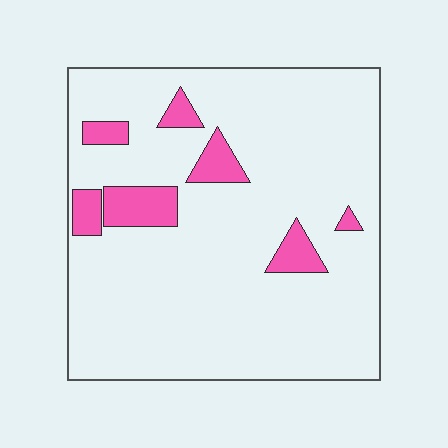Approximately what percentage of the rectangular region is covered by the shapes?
Approximately 10%.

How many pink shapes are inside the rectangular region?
7.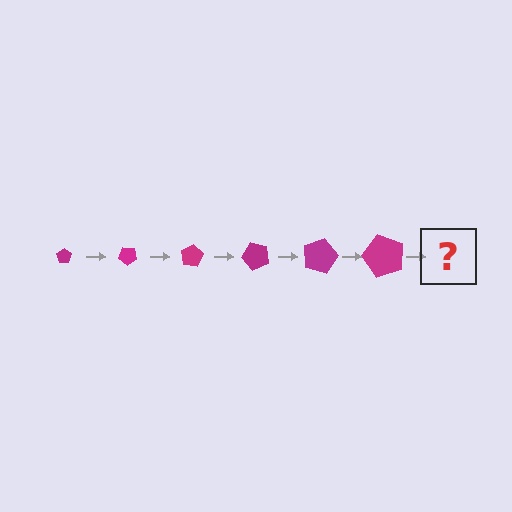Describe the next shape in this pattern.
It should be a pentagon, larger than the previous one and rotated 240 degrees from the start.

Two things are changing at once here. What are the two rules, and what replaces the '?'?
The two rules are that the pentagon grows larger each step and it rotates 40 degrees each step. The '?' should be a pentagon, larger than the previous one and rotated 240 degrees from the start.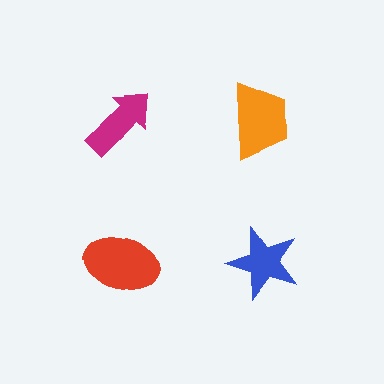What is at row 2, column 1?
A red ellipse.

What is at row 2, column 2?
A blue star.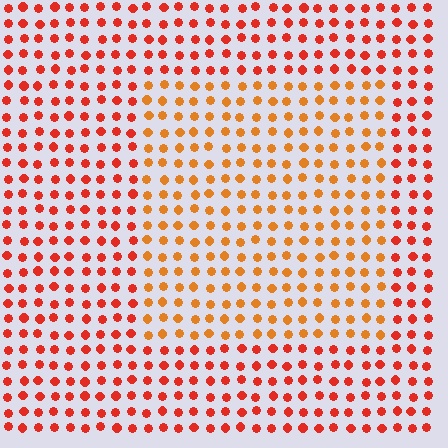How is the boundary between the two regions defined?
The boundary is defined purely by a slight shift in hue (about 27 degrees). Spacing, size, and orientation are identical on both sides.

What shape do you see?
I see a rectangle.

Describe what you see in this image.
The image is filled with small red elements in a uniform arrangement. A rectangle-shaped region is visible where the elements are tinted to a slightly different hue, forming a subtle color boundary.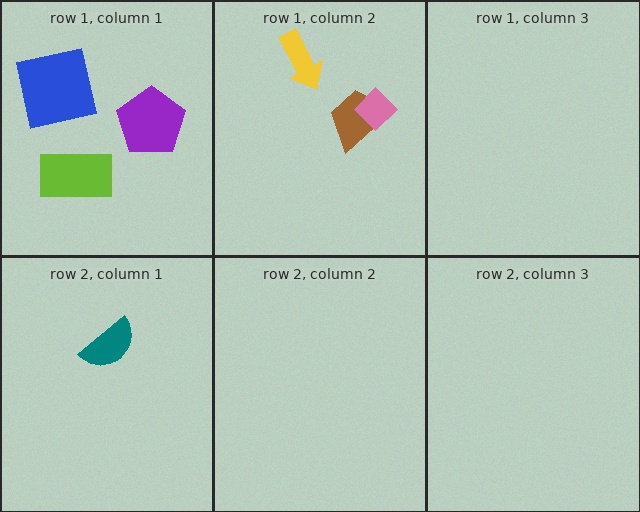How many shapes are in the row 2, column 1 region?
1.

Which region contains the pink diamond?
The row 1, column 2 region.